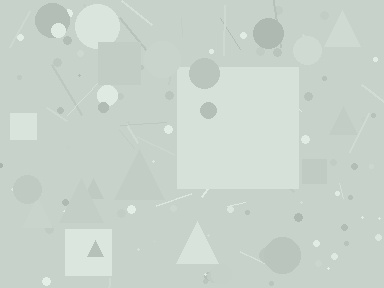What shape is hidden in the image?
A square is hidden in the image.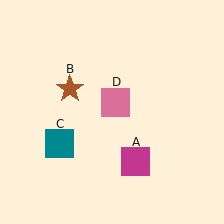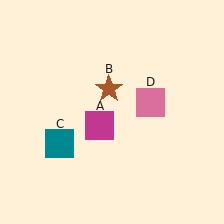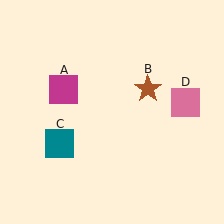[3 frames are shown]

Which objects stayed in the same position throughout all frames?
Teal square (object C) remained stationary.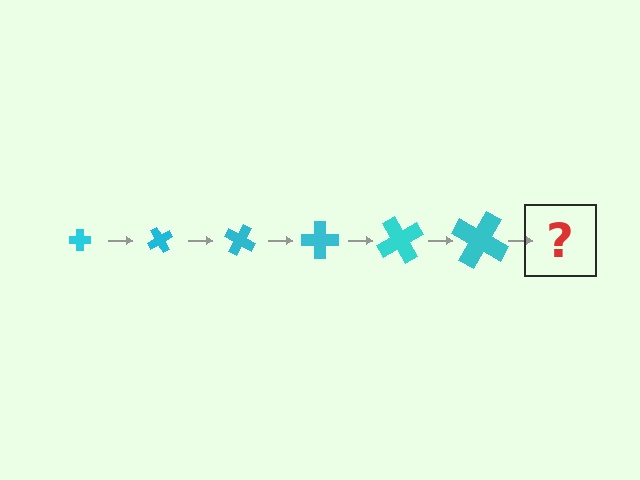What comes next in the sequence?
The next element should be a cross, larger than the previous one and rotated 360 degrees from the start.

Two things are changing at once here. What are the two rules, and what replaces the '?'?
The two rules are that the cross grows larger each step and it rotates 60 degrees each step. The '?' should be a cross, larger than the previous one and rotated 360 degrees from the start.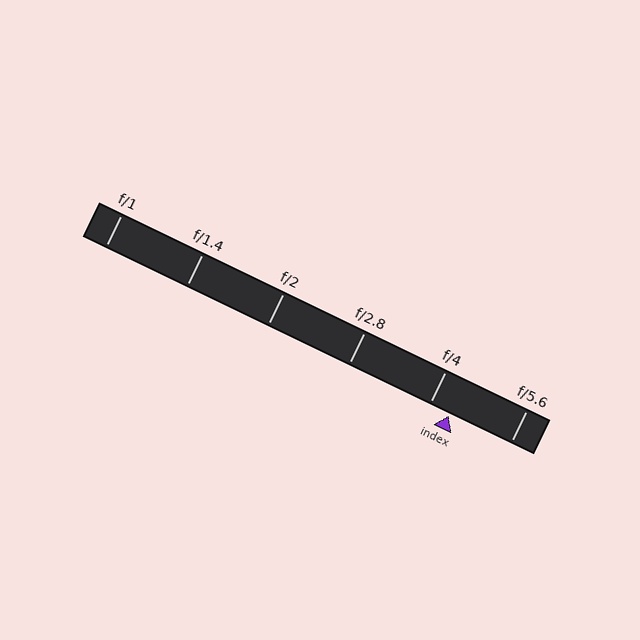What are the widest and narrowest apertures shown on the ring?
The widest aperture shown is f/1 and the narrowest is f/5.6.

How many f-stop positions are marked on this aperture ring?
There are 6 f-stop positions marked.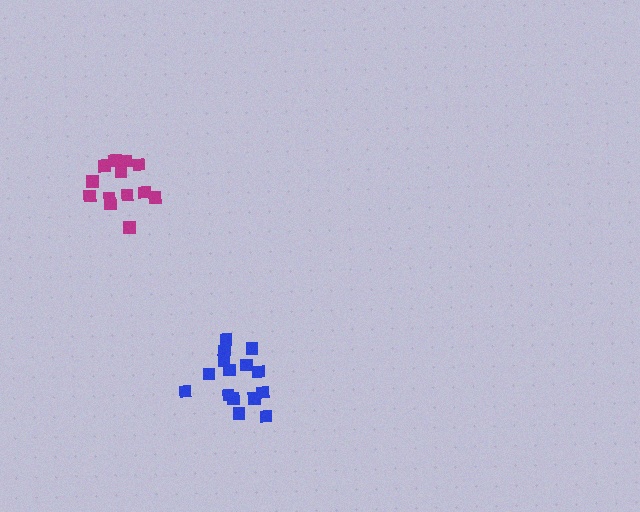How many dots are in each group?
Group 1: 14 dots, Group 2: 15 dots (29 total).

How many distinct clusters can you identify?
There are 2 distinct clusters.